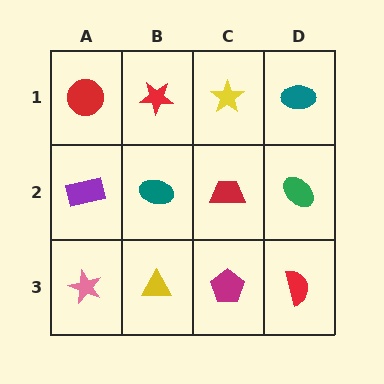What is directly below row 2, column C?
A magenta pentagon.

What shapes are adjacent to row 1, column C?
A red trapezoid (row 2, column C), a red star (row 1, column B), a teal ellipse (row 1, column D).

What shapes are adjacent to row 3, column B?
A teal ellipse (row 2, column B), a pink star (row 3, column A), a magenta pentagon (row 3, column C).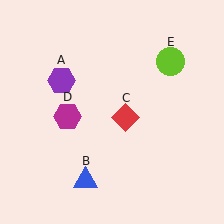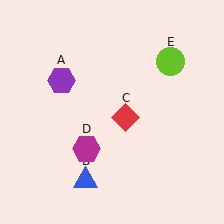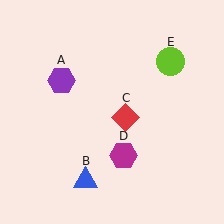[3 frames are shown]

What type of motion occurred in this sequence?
The magenta hexagon (object D) rotated counterclockwise around the center of the scene.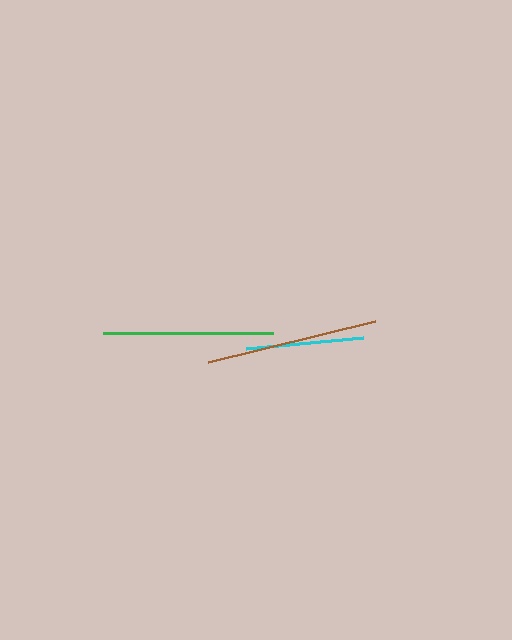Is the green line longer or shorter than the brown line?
The brown line is longer than the green line.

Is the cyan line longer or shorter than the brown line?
The brown line is longer than the cyan line.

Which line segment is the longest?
The brown line is the longest at approximately 172 pixels.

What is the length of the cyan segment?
The cyan segment is approximately 117 pixels long.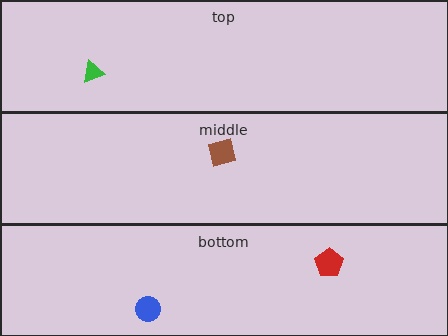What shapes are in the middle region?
The brown square.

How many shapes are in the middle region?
1.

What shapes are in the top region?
The green triangle.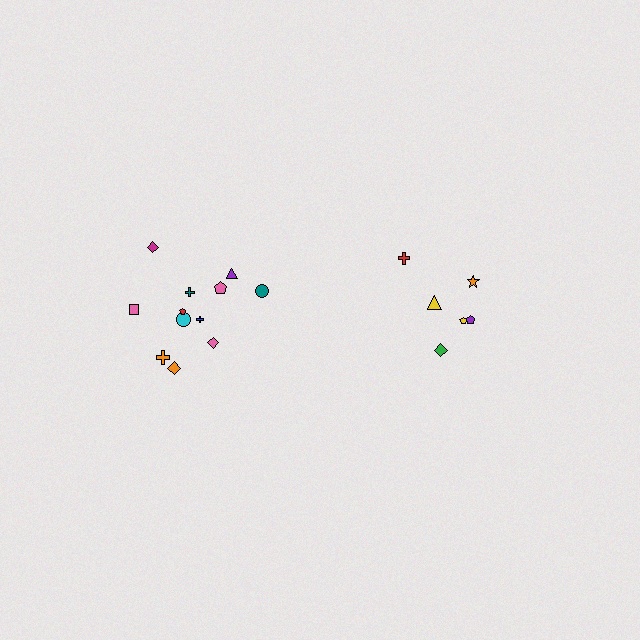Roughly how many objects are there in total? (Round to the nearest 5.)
Roughly 20 objects in total.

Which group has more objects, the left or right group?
The left group.